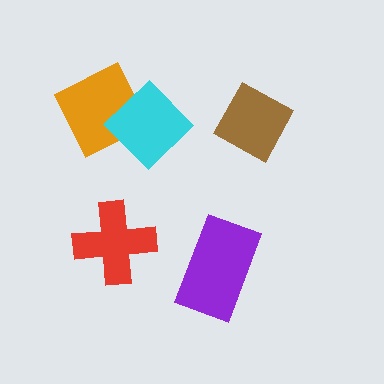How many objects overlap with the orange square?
1 object overlaps with the orange square.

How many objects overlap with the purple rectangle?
0 objects overlap with the purple rectangle.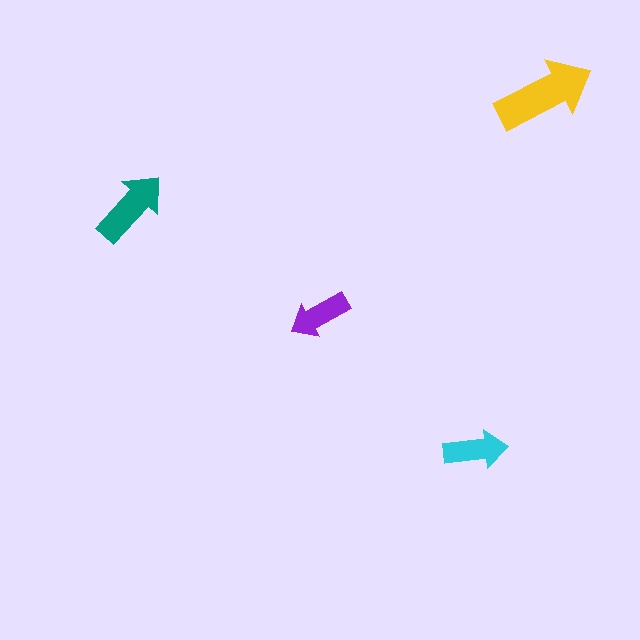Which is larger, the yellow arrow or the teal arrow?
The yellow one.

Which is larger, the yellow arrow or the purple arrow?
The yellow one.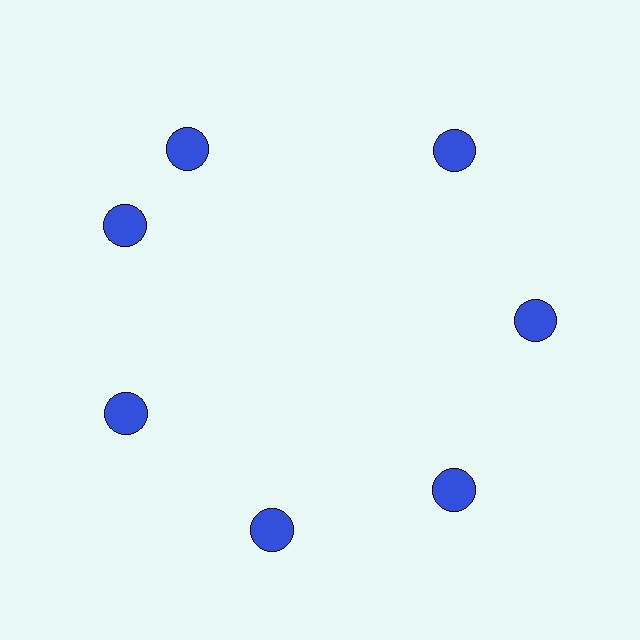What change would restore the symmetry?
The symmetry would be restored by rotating it back into even spacing with its neighbors so that all 7 circles sit at equal angles and equal distance from the center.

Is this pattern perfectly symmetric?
No. The 7 blue circles are arranged in a ring, but one element near the 12 o'clock position is rotated out of alignment along the ring, breaking the 7-fold rotational symmetry.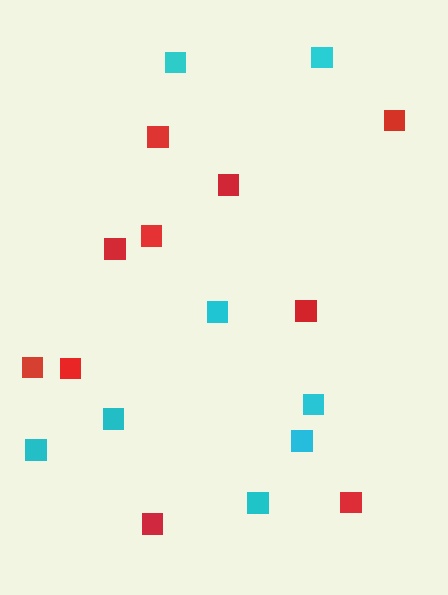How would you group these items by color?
There are 2 groups: one group of cyan squares (8) and one group of red squares (10).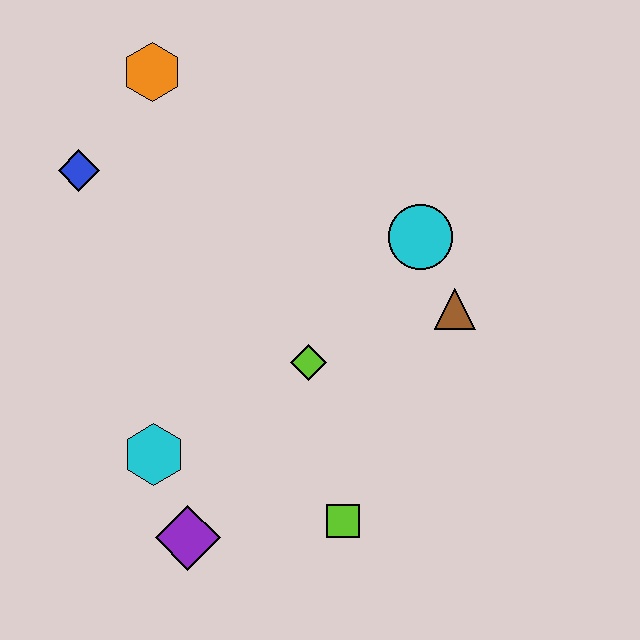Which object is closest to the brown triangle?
The cyan circle is closest to the brown triangle.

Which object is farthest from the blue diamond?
The lime square is farthest from the blue diamond.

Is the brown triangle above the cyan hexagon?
Yes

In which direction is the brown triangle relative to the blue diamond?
The brown triangle is to the right of the blue diamond.